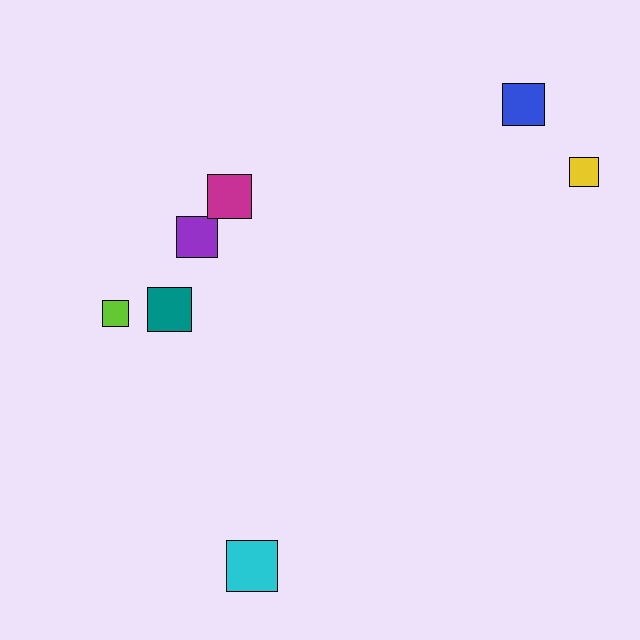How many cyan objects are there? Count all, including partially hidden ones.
There is 1 cyan object.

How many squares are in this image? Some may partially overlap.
There are 7 squares.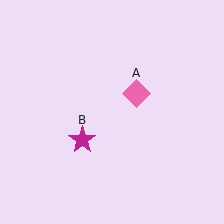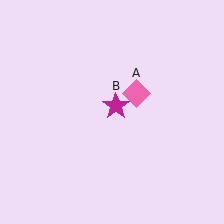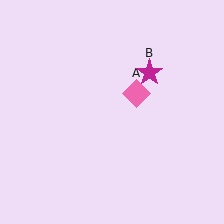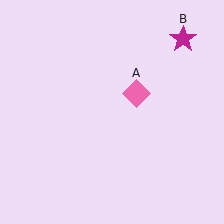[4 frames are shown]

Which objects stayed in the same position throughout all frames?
Pink diamond (object A) remained stationary.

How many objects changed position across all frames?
1 object changed position: magenta star (object B).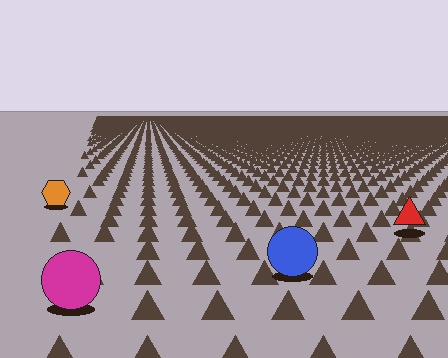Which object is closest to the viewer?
The magenta circle is closest. The texture marks near it are larger and more spread out.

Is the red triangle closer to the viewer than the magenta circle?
No. The magenta circle is closer — you can tell from the texture gradient: the ground texture is coarser near it.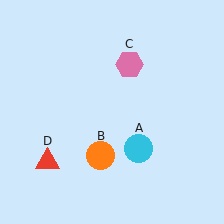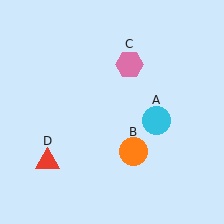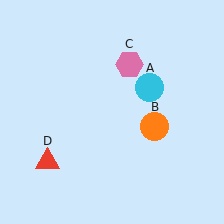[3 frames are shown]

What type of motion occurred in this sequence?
The cyan circle (object A), orange circle (object B) rotated counterclockwise around the center of the scene.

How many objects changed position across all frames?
2 objects changed position: cyan circle (object A), orange circle (object B).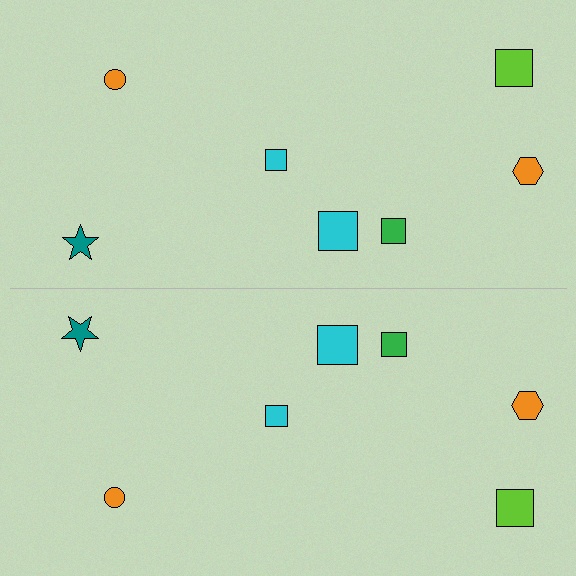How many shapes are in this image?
There are 14 shapes in this image.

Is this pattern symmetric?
Yes, this pattern has bilateral (reflection) symmetry.